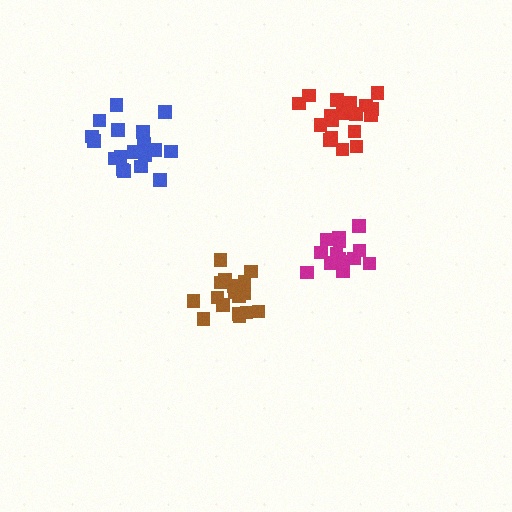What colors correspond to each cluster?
The clusters are colored: brown, red, blue, magenta.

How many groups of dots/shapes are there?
There are 4 groups.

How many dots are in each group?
Group 1: 18 dots, Group 2: 18 dots, Group 3: 18 dots, Group 4: 14 dots (68 total).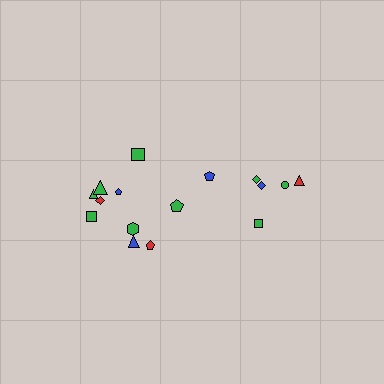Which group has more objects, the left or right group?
The left group.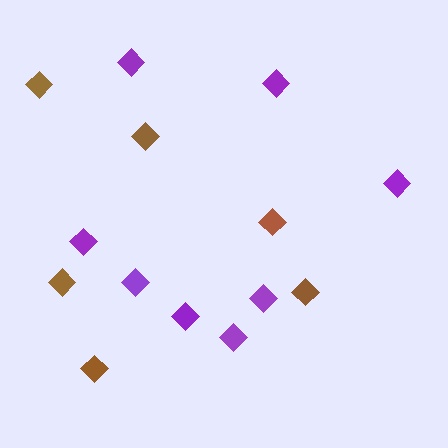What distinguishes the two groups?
There are 2 groups: one group of brown diamonds (6) and one group of purple diamonds (8).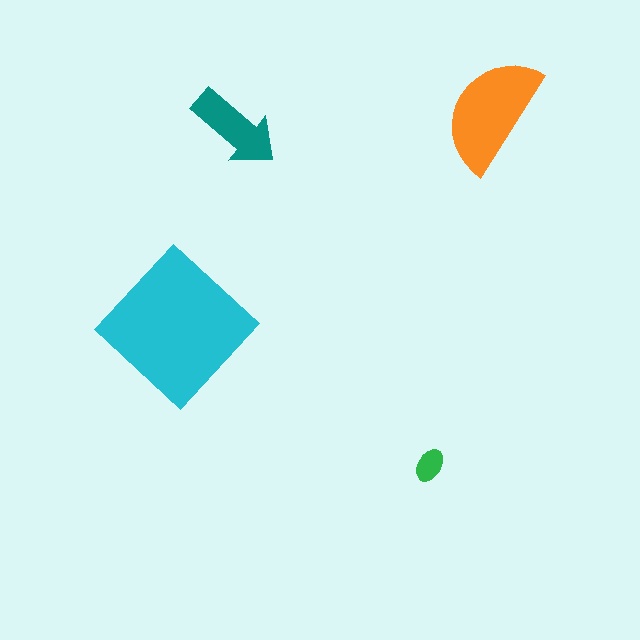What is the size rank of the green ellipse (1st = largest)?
4th.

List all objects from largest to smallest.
The cyan diamond, the orange semicircle, the teal arrow, the green ellipse.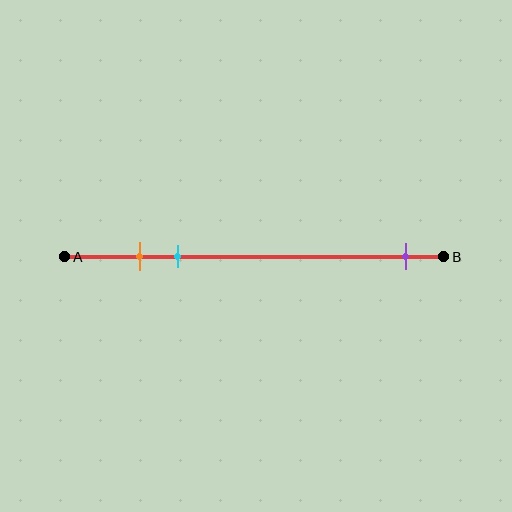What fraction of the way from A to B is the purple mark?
The purple mark is approximately 90% (0.9) of the way from A to B.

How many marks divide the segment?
There are 3 marks dividing the segment.